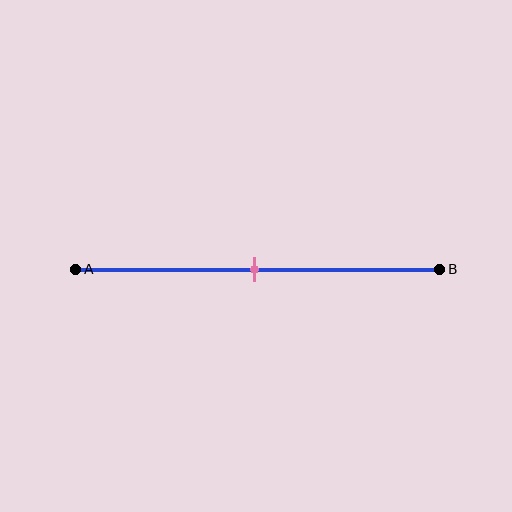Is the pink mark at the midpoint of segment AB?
Yes, the mark is approximately at the midpoint.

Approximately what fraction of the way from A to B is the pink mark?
The pink mark is approximately 50% of the way from A to B.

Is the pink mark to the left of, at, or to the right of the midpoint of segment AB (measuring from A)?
The pink mark is approximately at the midpoint of segment AB.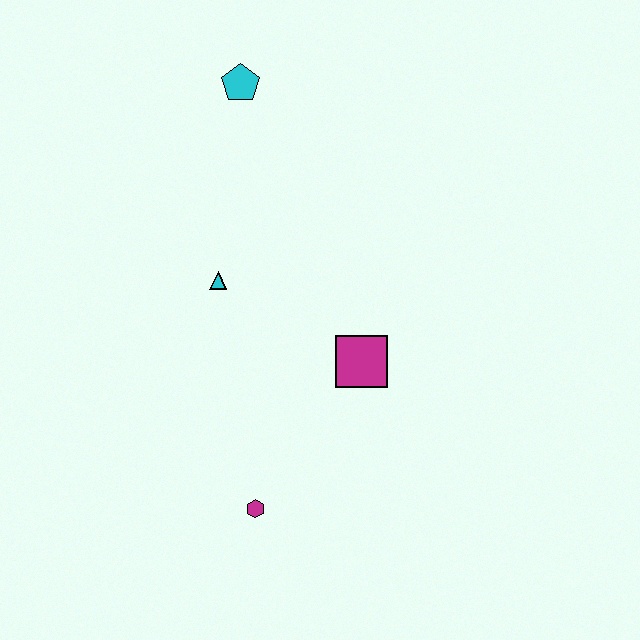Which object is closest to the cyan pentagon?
The cyan triangle is closest to the cyan pentagon.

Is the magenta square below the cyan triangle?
Yes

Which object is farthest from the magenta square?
The cyan pentagon is farthest from the magenta square.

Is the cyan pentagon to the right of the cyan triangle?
Yes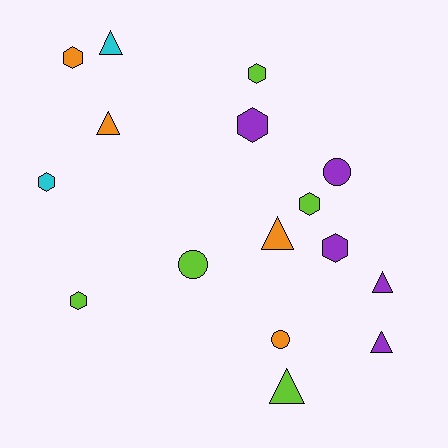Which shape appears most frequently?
Hexagon, with 7 objects.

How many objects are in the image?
There are 16 objects.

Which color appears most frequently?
Purple, with 5 objects.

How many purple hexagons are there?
There are 2 purple hexagons.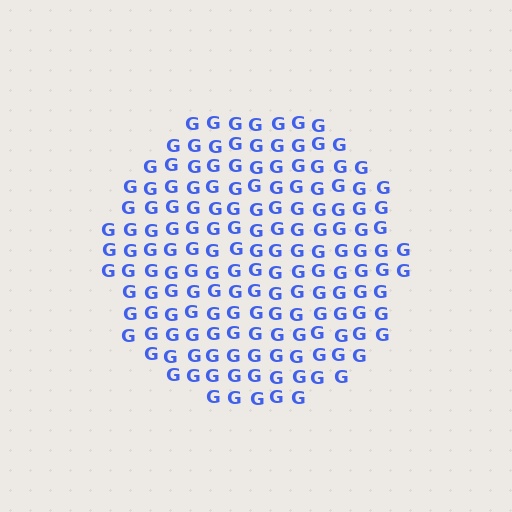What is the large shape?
The large shape is a circle.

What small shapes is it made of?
It is made of small letter G's.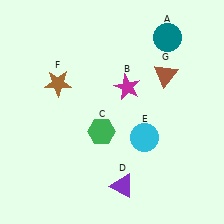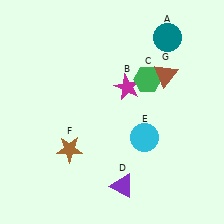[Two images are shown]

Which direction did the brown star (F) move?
The brown star (F) moved down.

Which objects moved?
The objects that moved are: the green hexagon (C), the brown star (F).